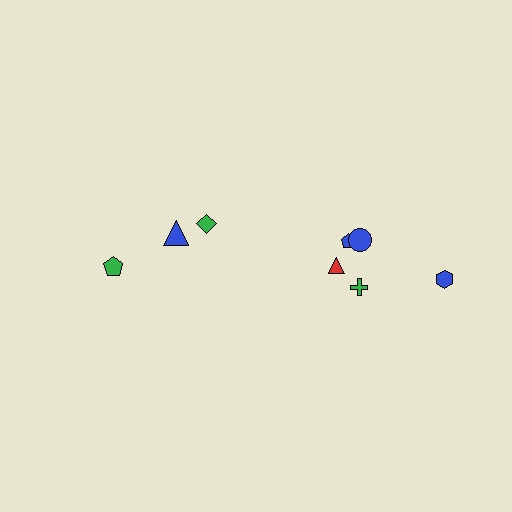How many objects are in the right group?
There are 5 objects.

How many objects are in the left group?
There are 3 objects.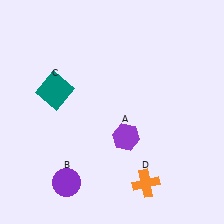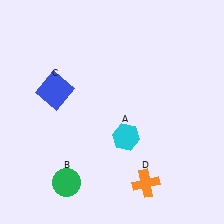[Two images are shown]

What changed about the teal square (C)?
In Image 1, C is teal. In Image 2, it changed to blue.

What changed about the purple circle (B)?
In Image 1, B is purple. In Image 2, it changed to green.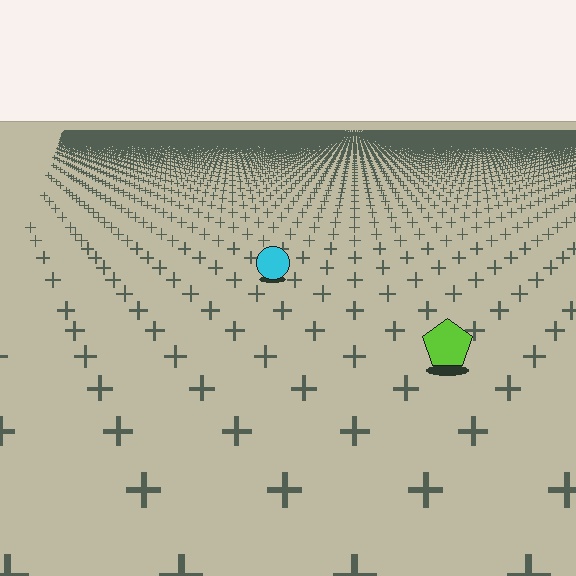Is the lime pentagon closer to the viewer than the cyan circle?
Yes. The lime pentagon is closer — you can tell from the texture gradient: the ground texture is coarser near it.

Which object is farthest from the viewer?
The cyan circle is farthest from the viewer. It appears smaller and the ground texture around it is denser.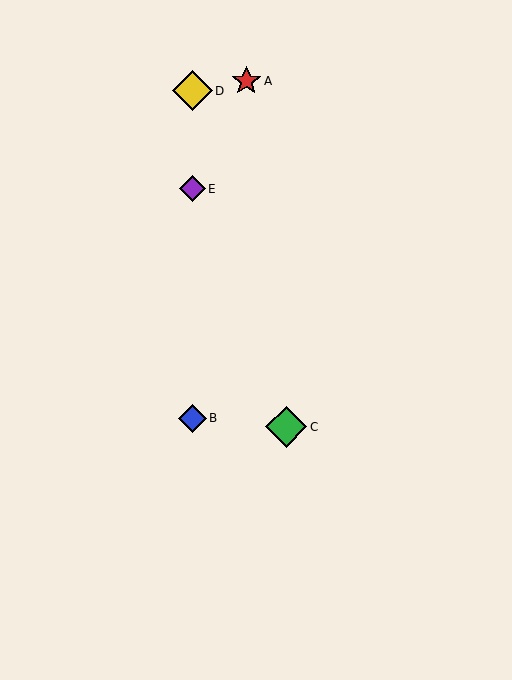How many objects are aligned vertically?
3 objects (B, D, E) are aligned vertically.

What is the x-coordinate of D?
Object D is at x≈192.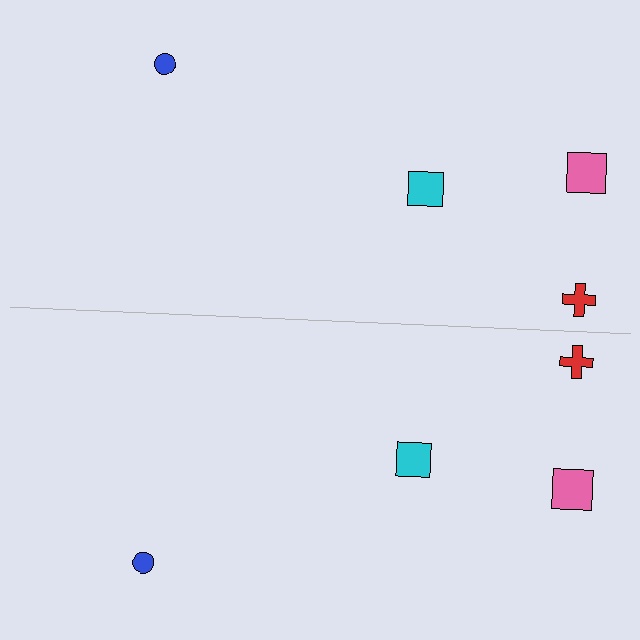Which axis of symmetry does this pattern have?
The pattern has a horizontal axis of symmetry running through the center of the image.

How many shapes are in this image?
There are 8 shapes in this image.